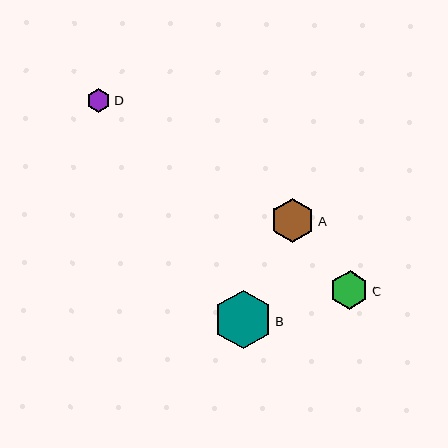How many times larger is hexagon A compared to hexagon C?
Hexagon A is approximately 1.1 times the size of hexagon C.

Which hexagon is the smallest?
Hexagon D is the smallest with a size of approximately 24 pixels.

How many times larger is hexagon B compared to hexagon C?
Hexagon B is approximately 1.5 times the size of hexagon C.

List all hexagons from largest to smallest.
From largest to smallest: B, A, C, D.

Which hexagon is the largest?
Hexagon B is the largest with a size of approximately 59 pixels.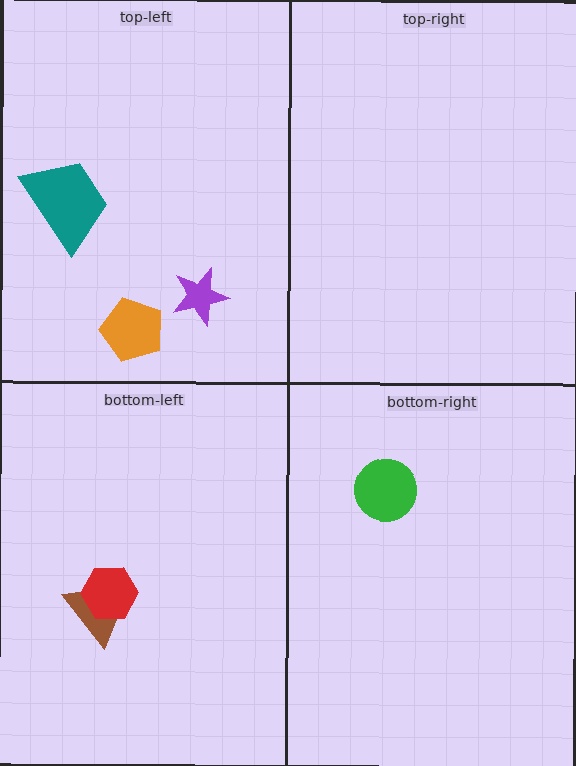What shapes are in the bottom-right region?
The green circle.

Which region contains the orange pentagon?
The top-left region.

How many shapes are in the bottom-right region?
1.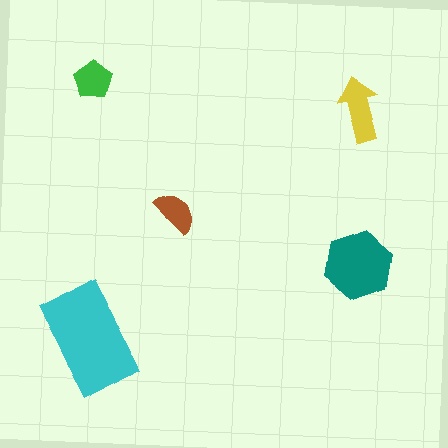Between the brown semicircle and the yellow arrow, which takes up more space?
The yellow arrow.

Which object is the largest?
The cyan rectangle.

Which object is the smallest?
The brown semicircle.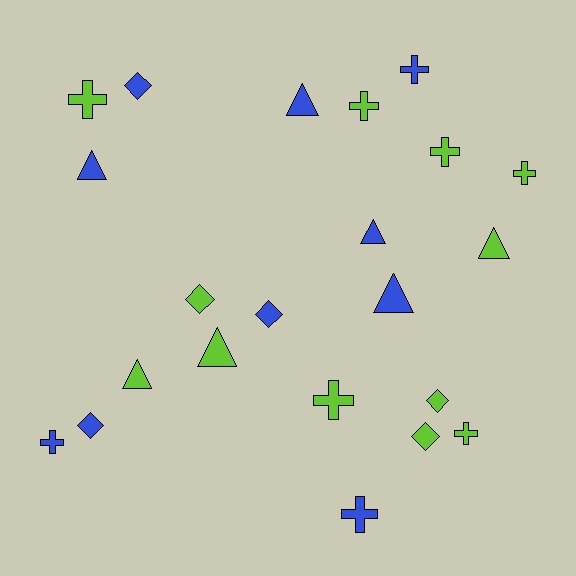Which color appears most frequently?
Lime, with 12 objects.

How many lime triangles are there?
There are 3 lime triangles.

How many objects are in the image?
There are 22 objects.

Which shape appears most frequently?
Cross, with 9 objects.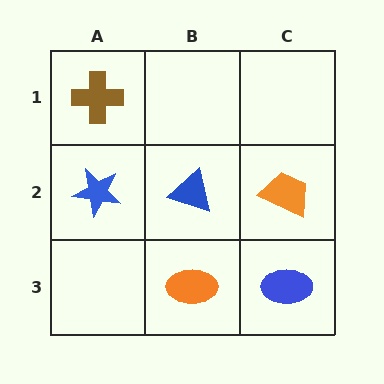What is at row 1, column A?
A brown cross.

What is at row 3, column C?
A blue ellipse.